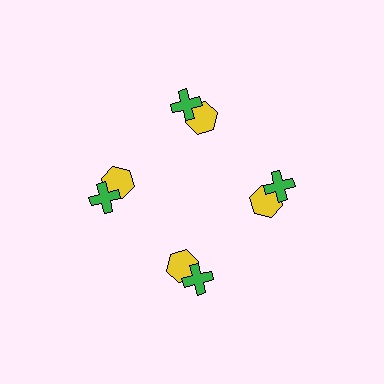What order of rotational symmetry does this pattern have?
This pattern has 4-fold rotational symmetry.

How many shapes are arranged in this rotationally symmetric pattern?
There are 8 shapes, arranged in 4 groups of 2.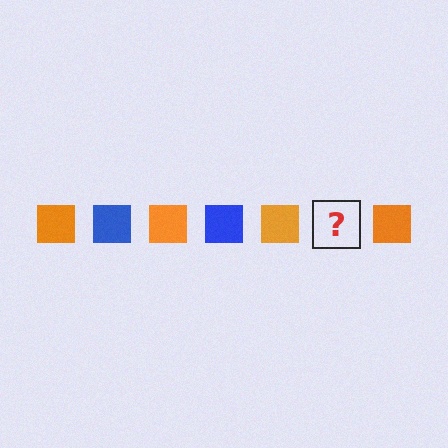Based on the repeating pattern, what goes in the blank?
The blank should be a blue square.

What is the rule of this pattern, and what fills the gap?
The rule is that the pattern cycles through orange, blue squares. The gap should be filled with a blue square.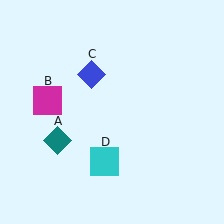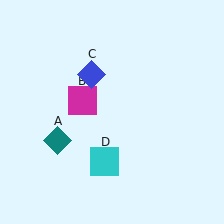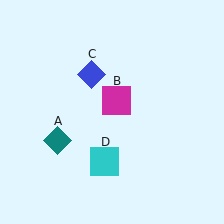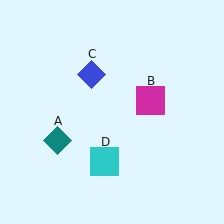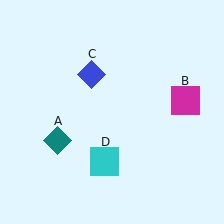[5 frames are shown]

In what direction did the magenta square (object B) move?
The magenta square (object B) moved right.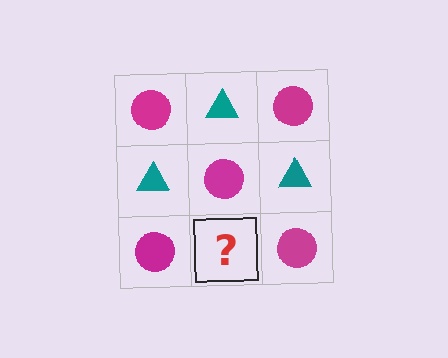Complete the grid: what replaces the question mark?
The question mark should be replaced with a teal triangle.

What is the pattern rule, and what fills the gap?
The rule is that it alternates magenta circle and teal triangle in a checkerboard pattern. The gap should be filled with a teal triangle.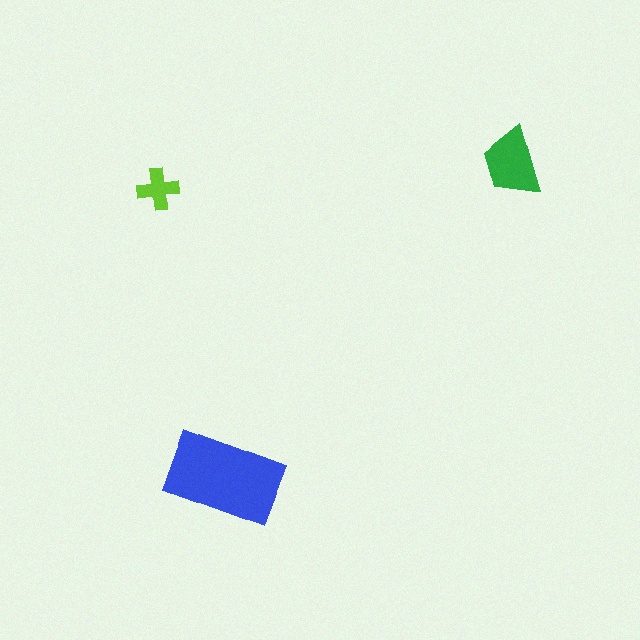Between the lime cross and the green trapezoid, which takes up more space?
The green trapezoid.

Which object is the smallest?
The lime cross.